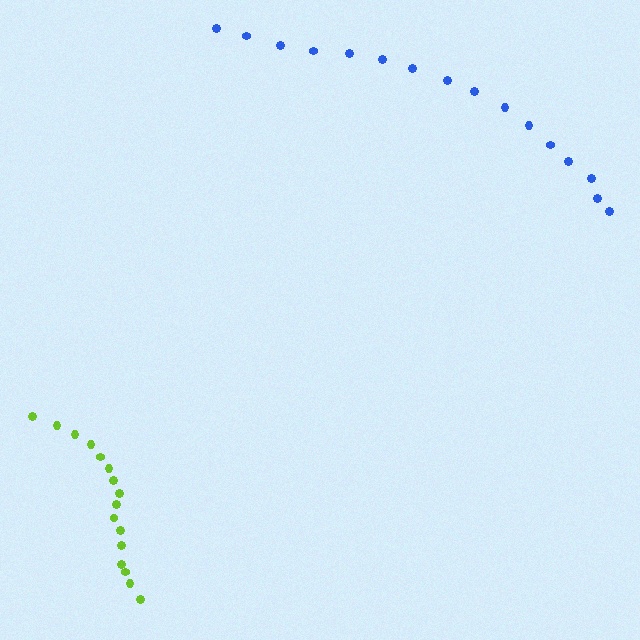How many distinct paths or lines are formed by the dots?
There are 2 distinct paths.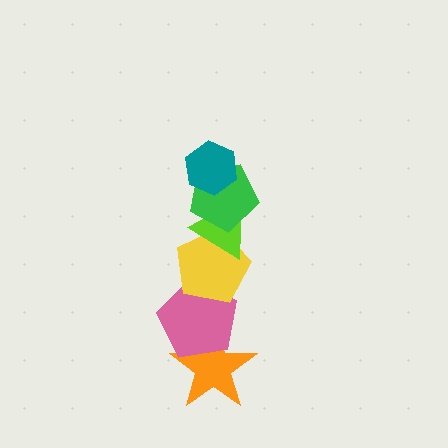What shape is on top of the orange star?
The pink pentagon is on top of the orange star.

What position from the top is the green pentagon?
The green pentagon is 2nd from the top.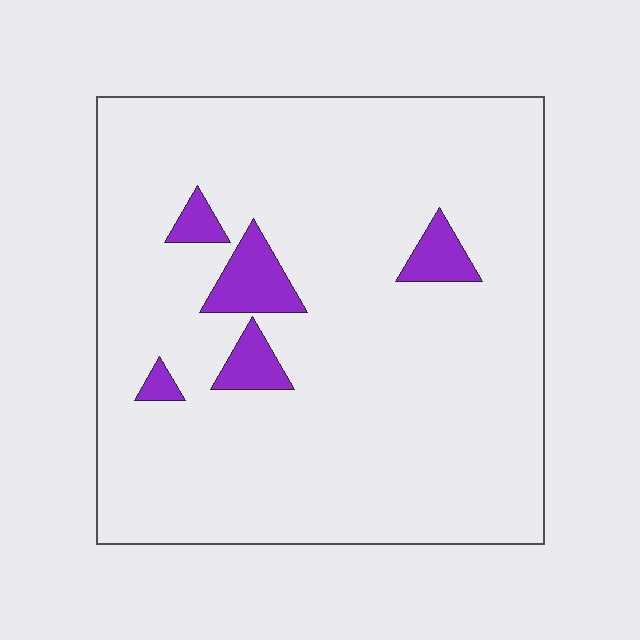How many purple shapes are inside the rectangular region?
5.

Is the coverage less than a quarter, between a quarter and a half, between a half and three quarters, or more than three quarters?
Less than a quarter.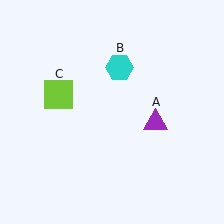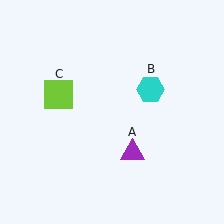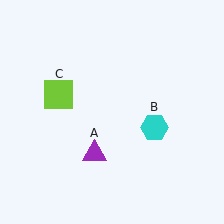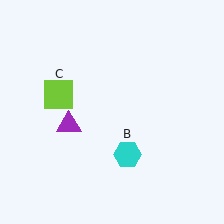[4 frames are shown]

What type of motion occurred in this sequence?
The purple triangle (object A), cyan hexagon (object B) rotated clockwise around the center of the scene.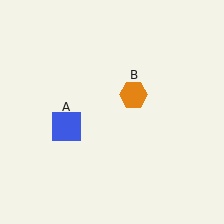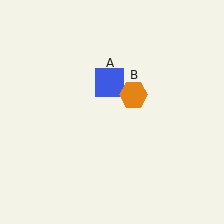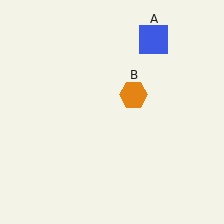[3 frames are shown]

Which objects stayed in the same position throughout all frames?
Orange hexagon (object B) remained stationary.